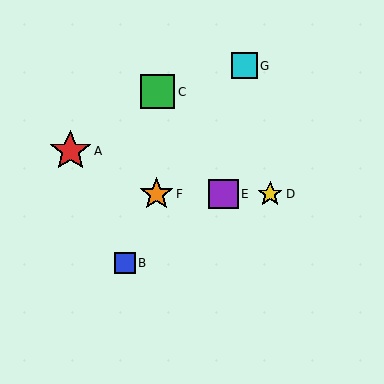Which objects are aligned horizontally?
Objects D, E, F are aligned horizontally.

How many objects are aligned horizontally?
3 objects (D, E, F) are aligned horizontally.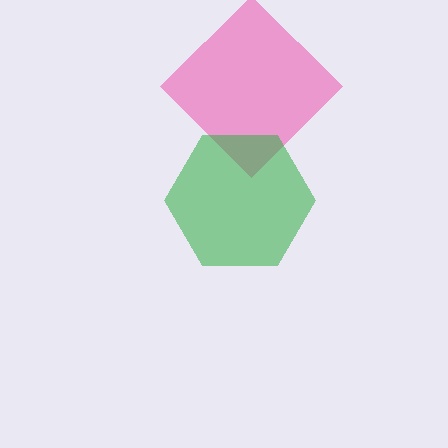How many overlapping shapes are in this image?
There are 2 overlapping shapes in the image.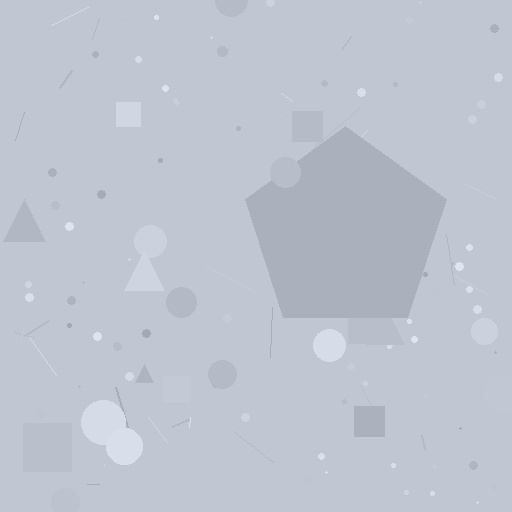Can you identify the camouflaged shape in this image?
The camouflaged shape is a pentagon.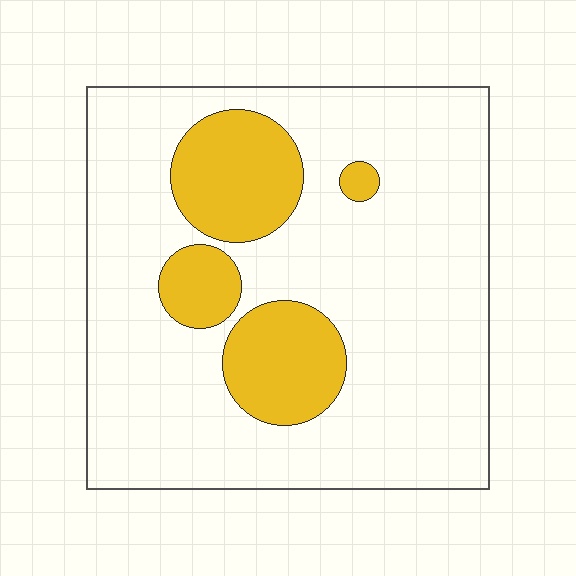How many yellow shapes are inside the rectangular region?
4.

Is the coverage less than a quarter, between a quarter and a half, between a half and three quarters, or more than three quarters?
Less than a quarter.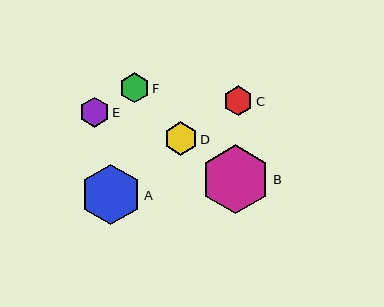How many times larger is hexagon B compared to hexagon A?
Hexagon B is approximately 1.1 times the size of hexagon A.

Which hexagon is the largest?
Hexagon B is the largest with a size of approximately 69 pixels.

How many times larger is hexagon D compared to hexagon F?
Hexagon D is approximately 1.1 times the size of hexagon F.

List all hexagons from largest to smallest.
From largest to smallest: B, A, D, F, C, E.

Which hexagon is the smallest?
Hexagon E is the smallest with a size of approximately 30 pixels.